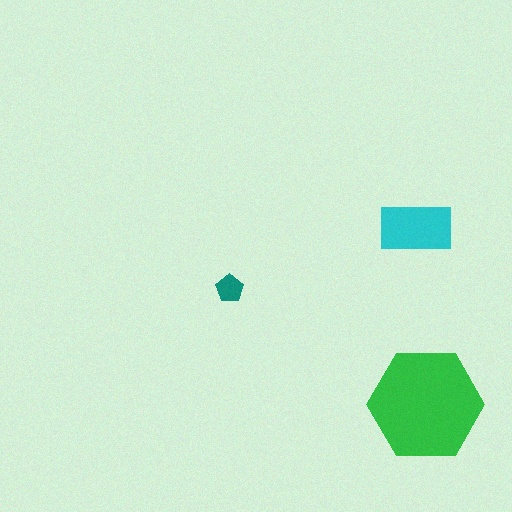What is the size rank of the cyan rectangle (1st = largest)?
2nd.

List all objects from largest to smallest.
The green hexagon, the cyan rectangle, the teal pentagon.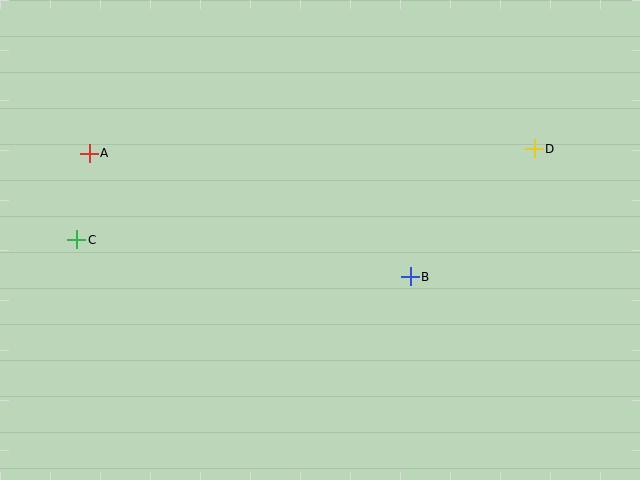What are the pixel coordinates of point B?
Point B is at (410, 277).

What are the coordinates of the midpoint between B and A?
The midpoint between B and A is at (250, 215).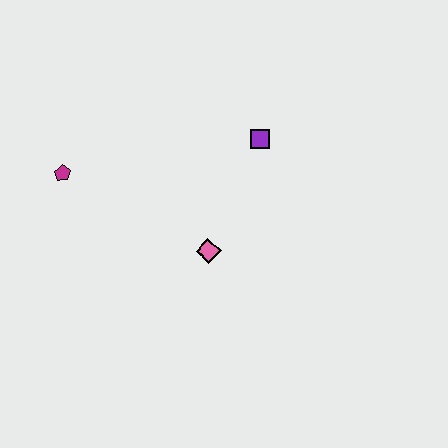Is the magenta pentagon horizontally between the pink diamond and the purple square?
No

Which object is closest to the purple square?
The pink diamond is closest to the purple square.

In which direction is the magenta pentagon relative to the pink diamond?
The magenta pentagon is to the left of the pink diamond.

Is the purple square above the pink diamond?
Yes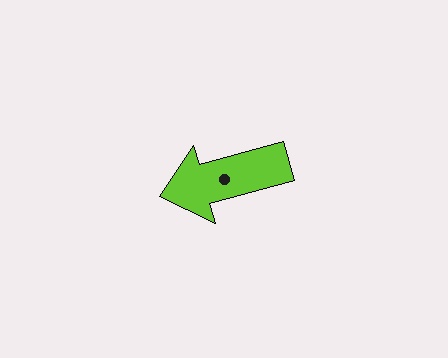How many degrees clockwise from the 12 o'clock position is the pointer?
Approximately 255 degrees.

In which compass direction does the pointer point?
West.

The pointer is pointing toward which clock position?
Roughly 8 o'clock.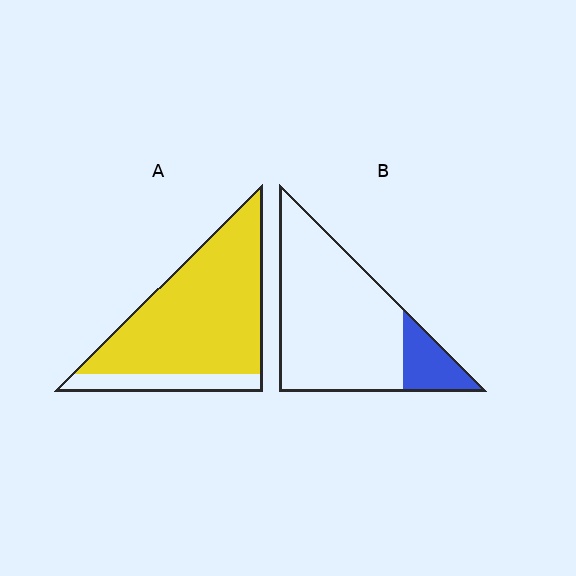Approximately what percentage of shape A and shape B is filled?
A is approximately 85% and B is approximately 15%.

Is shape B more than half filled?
No.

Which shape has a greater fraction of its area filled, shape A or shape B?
Shape A.